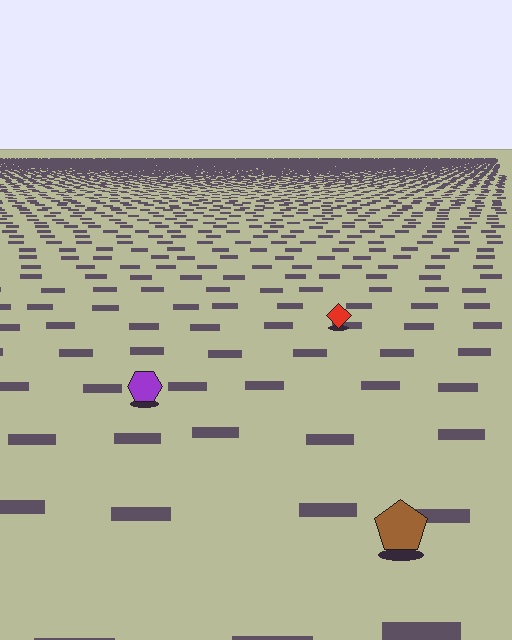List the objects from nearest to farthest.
From nearest to farthest: the brown pentagon, the purple hexagon, the red diamond.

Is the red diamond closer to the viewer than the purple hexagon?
No. The purple hexagon is closer — you can tell from the texture gradient: the ground texture is coarser near it.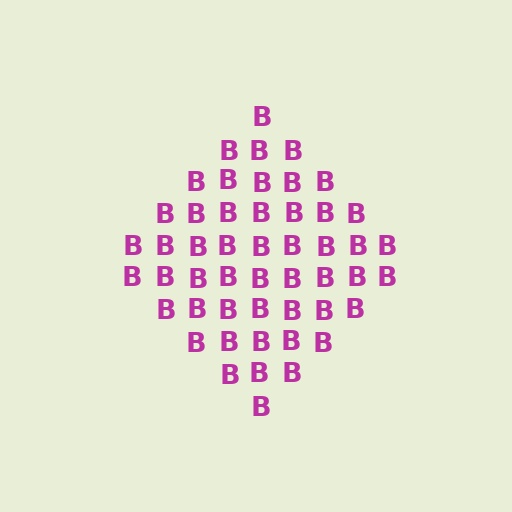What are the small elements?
The small elements are letter B's.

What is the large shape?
The large shape is a diamond.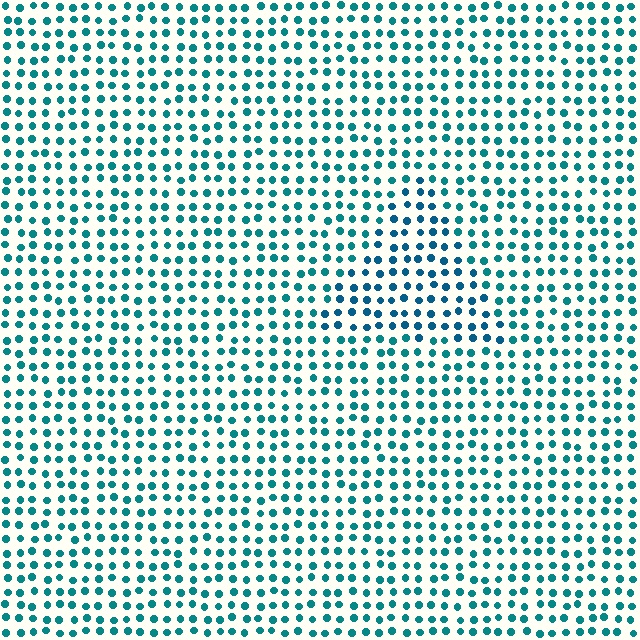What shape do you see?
I see a triangle.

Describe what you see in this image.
The image is filled with small teal elements in a uniform arrangement. A triangle-shaped region is visible where the elements are tinted to a slightly different hue, forming a subtle color boundary.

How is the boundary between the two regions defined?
The boundary is defined purely by a slight shift in hue (about 20 degrees). Spacing, size, and orientation are identical on both sides.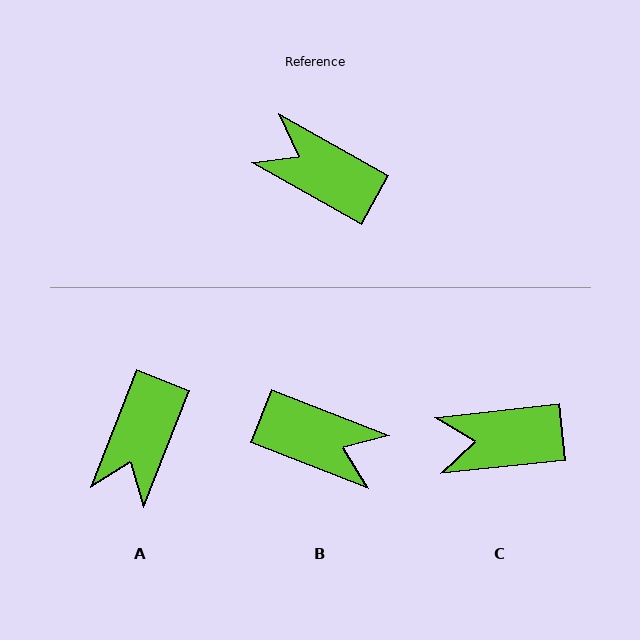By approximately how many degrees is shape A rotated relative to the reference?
Approximately 98 degrees counter-clockwise.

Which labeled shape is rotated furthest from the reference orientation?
B, about 172 degrees away.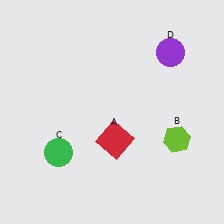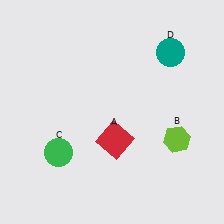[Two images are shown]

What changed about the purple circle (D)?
In Image 1, D is purple. In Image 2, it changed to teal.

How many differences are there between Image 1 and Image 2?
There is 1 difference between the two images.